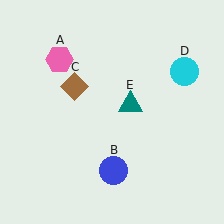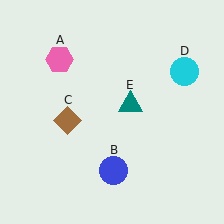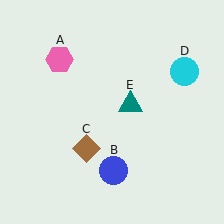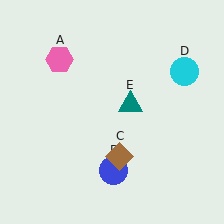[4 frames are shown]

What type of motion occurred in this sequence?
The brown diamond (object C) rotated counterclockwise around the center of the scene.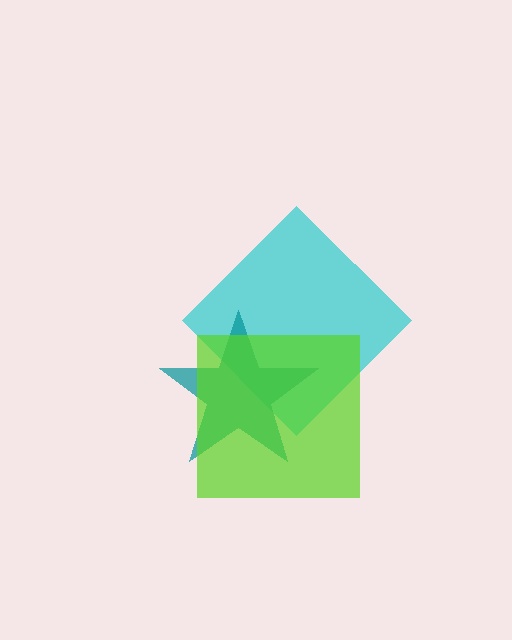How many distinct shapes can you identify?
There are 3 distinct shapes: a cyan diamond, a teal star, a lime square.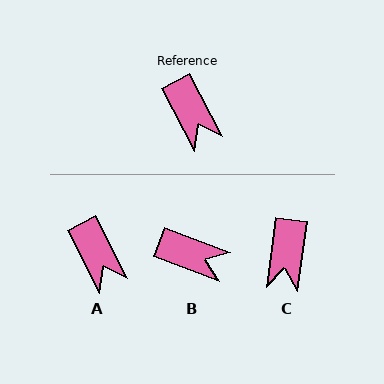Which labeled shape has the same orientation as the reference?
A.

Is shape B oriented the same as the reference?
No, it is off by about 42 degrees.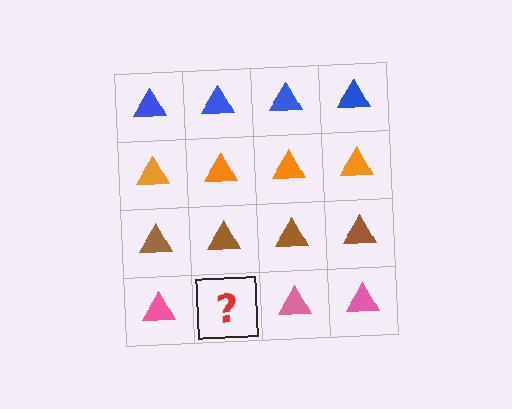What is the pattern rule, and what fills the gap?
The rule is that each row has a consistent color. The gap should be filled with a pink triangle.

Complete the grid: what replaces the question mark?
The question mark should be replaced with a pink triangle.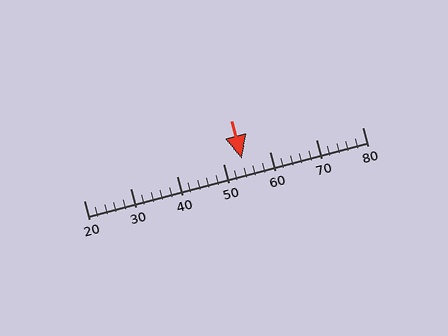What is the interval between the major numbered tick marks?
The major tick marks are spaced 10 units apart.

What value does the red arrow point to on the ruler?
The red arrow points to approximately 54.